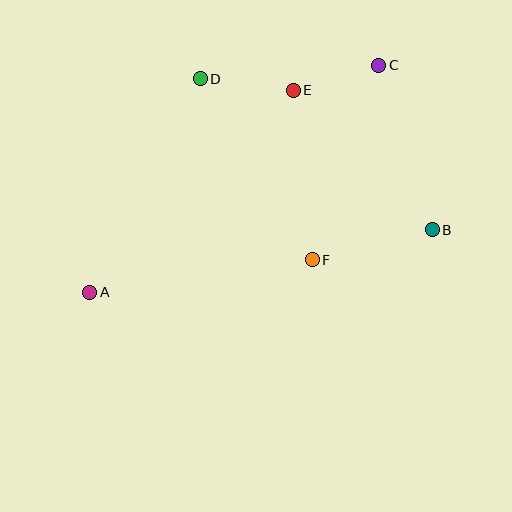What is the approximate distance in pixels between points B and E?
The distance between B and E is approximately 197 pixels.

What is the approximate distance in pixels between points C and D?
The distance between C and D is approximately 179 pixels.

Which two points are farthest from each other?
Points A and C are farthest from each other.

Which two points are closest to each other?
Points C and E are closest to each other.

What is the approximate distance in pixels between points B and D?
The distance between B and D is approximately 277 pixels.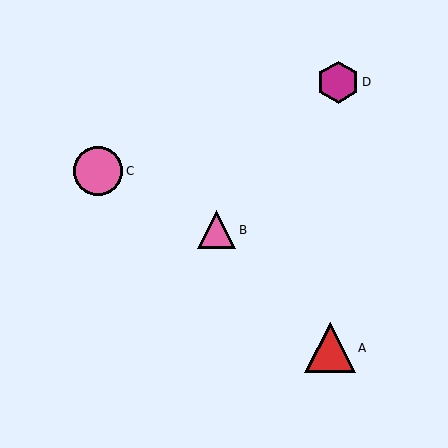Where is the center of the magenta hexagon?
The center of the magenta hexagon is at (338, 82).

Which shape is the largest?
The red triangle (labeled A) is the largest.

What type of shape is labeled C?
Shape C is a pink circle.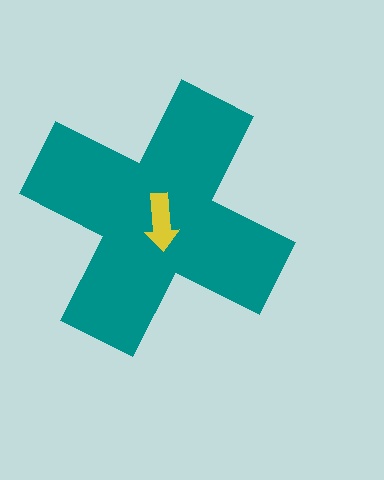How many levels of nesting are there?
2.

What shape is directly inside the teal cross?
The yellow arrow.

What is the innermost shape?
The yellow arrow.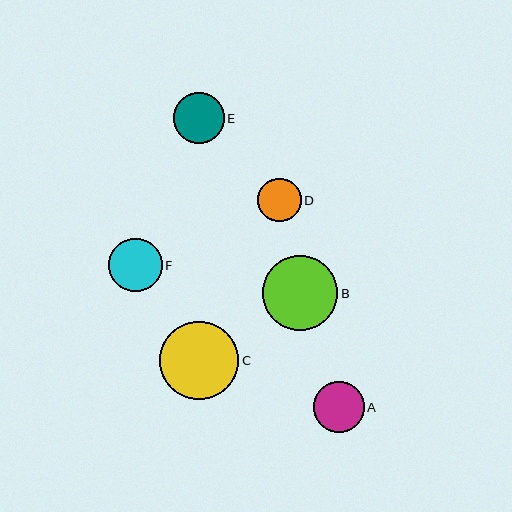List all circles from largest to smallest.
From largest to smallest: C, B, F, A, E, D.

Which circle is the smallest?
Circle D is the smallest with a size of approximately 44 pixels.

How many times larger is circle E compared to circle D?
Circle E is approximately 1.2 times the size of circle D.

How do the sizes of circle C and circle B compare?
Circle C and circle B are approximately the same size.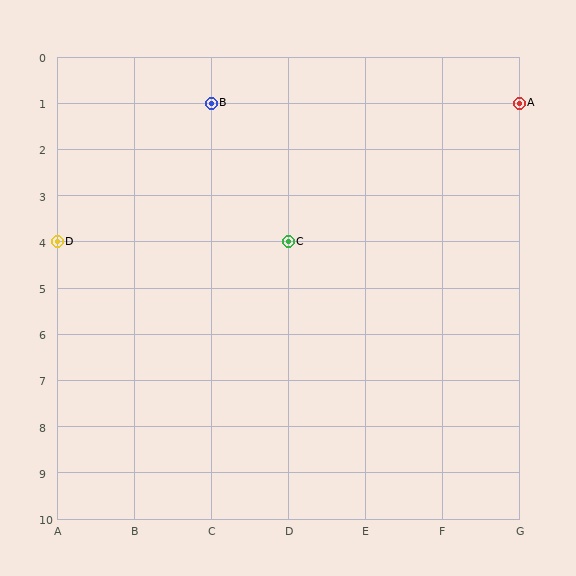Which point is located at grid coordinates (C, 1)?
Point B is at (C, 1).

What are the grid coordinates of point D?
Point D is at grid coordinates (A, 4).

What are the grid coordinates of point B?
Point B is at grid coordinates (C, 1).